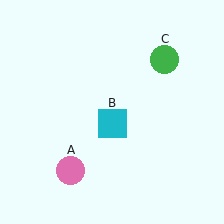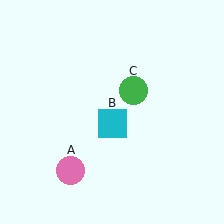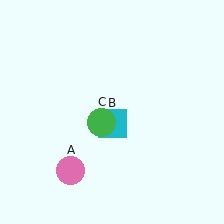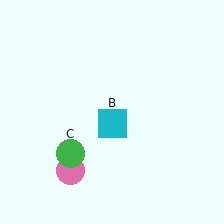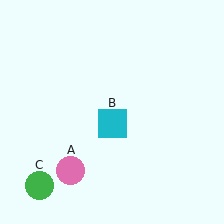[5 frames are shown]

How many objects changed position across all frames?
1 object changed position: green circle (object C).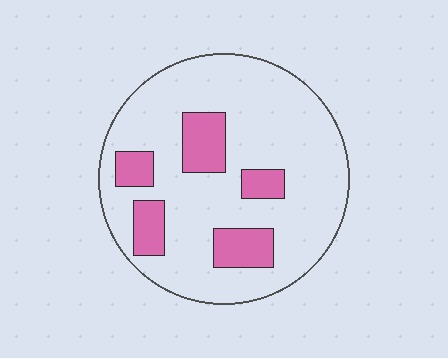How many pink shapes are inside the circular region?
5.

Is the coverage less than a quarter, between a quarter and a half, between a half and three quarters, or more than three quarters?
Less than a quarter.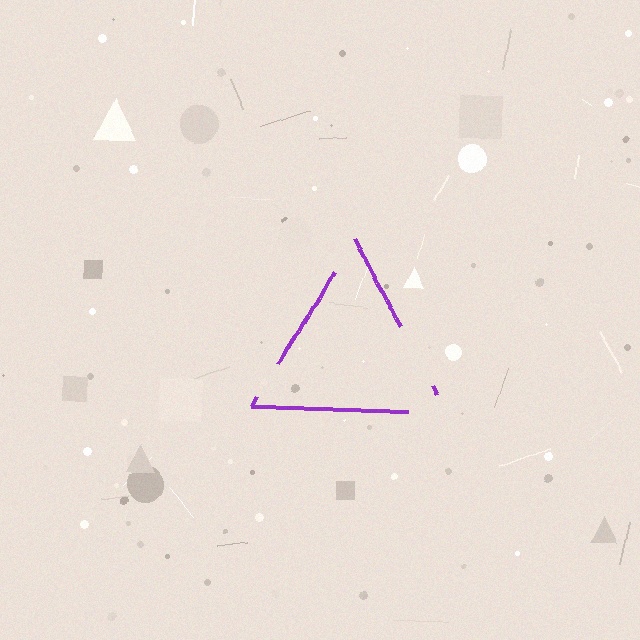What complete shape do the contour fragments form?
The contour fragments form a triangle.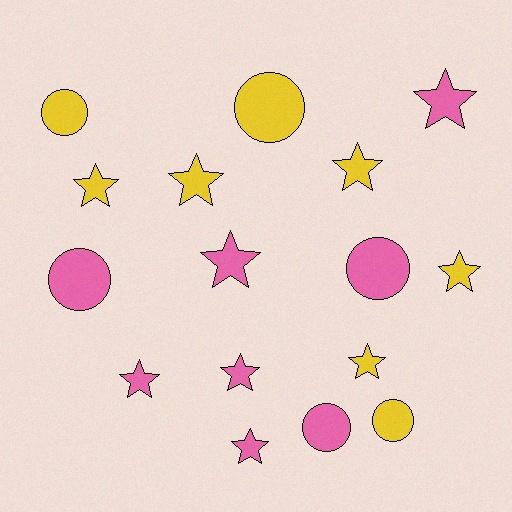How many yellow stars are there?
There are 5 yellow stars.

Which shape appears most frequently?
Star, with 10 objects.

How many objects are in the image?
There are 16 objects.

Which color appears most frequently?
Yellow, with 8 objects.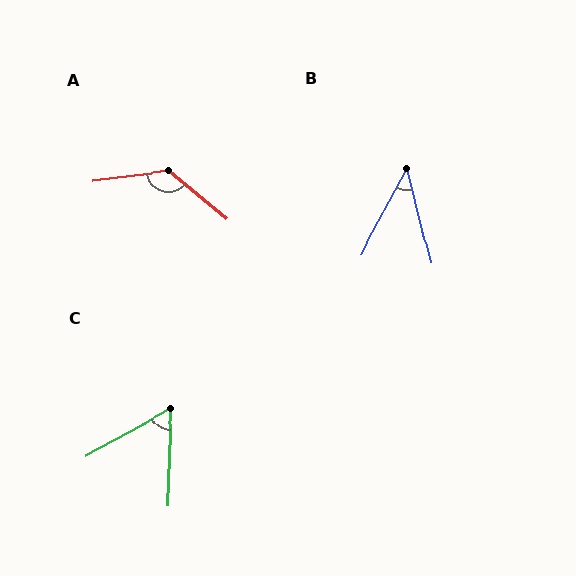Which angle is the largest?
A, at approximately 133 degrees.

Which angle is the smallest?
B, at approximately 42 degrees.